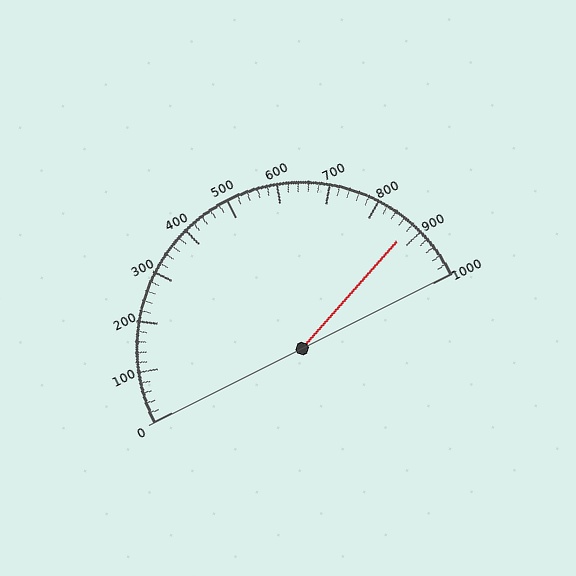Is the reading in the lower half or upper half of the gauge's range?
The reading is in the upper half of the range (0 to 1000).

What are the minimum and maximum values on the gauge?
The gauge ranges from 0 to 1000.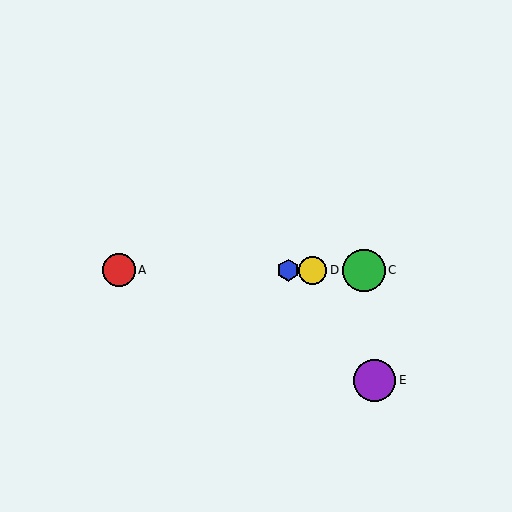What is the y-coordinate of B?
Object B is at y≈270.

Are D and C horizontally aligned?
Yes, both are at y≈270.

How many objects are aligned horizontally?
4 objects (A, B, C, D) are aligned horizontally.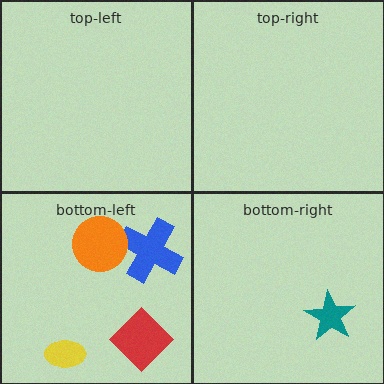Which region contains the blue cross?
The bottom-left region.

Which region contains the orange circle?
The bottom-left region.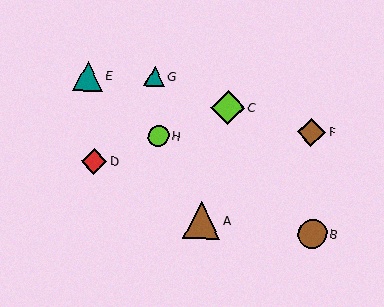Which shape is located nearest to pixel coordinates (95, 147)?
The red diamond (labeled D) at (94, 161) is nearest to that location.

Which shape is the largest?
The brown triangle (labeled A) is the largest.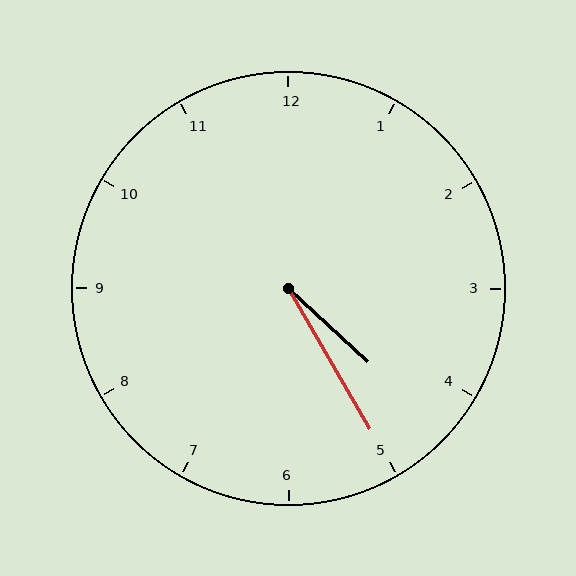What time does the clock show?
4:25.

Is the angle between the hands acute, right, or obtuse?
It is acute.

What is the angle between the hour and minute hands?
Approximately 18 degrees.